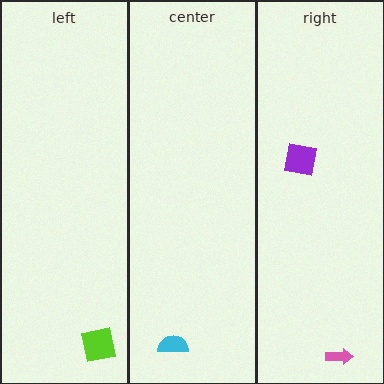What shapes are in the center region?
The cyan semicircle.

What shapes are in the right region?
The purple square, the pink arrow.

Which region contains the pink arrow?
The right region.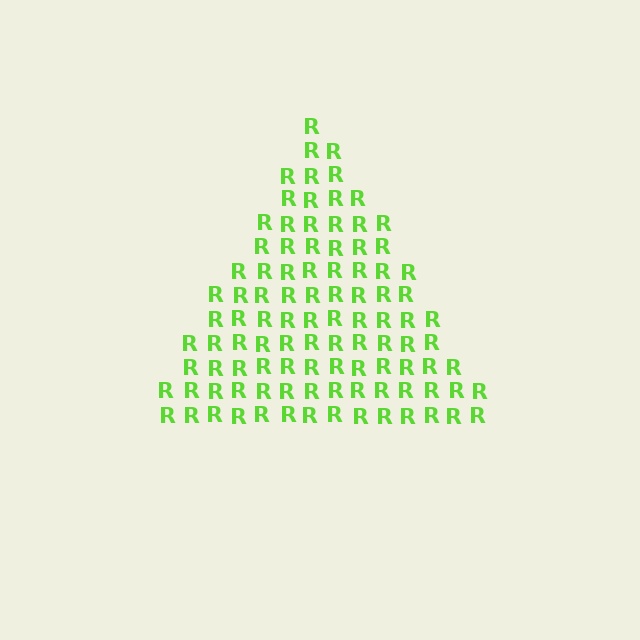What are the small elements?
The small elements are letter R's.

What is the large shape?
The large shape is a triangle.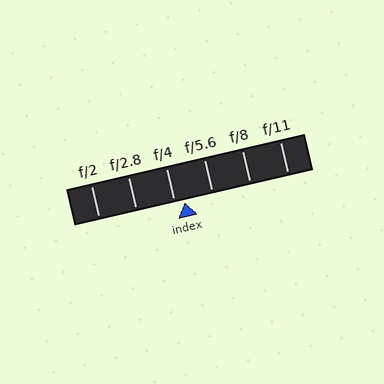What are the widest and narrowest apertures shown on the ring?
The widest aperture shown is f/2 and the narrowest is f/11.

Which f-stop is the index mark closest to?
The index mark is closest to f/4.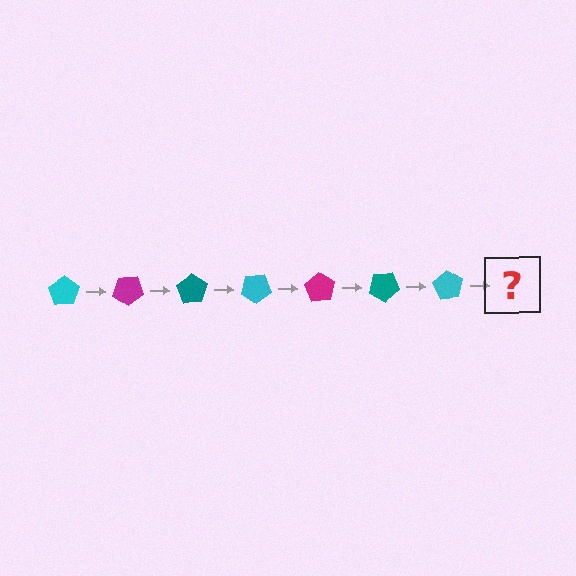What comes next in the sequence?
The next element should be a magenta pentagon, rotated 245 degrees from the start.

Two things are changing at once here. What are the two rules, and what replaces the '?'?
The two rules are that it rotates 35 degrees each step and the color cycles through cyan, magenta, and teal. The '?' should be a magenta pentagon, rotated 245 degrees from the start.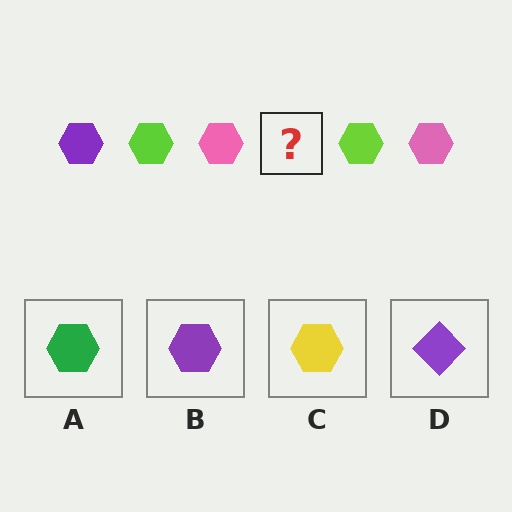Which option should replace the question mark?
Option B.